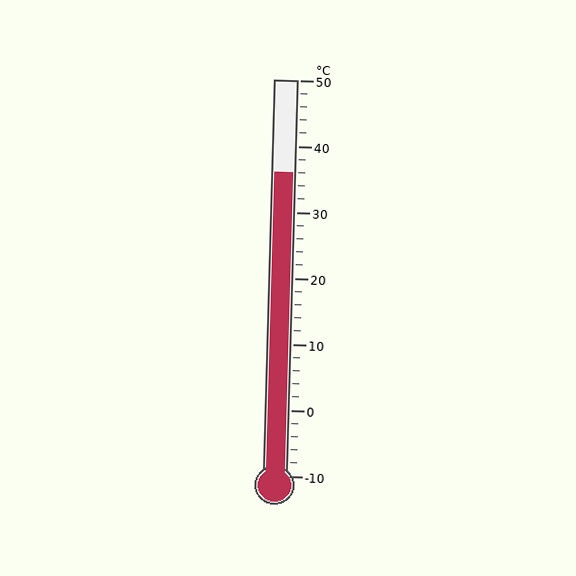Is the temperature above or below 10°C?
The temperature is above 10°C.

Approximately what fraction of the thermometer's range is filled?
The thermometer is filled to approximately 75% of its range.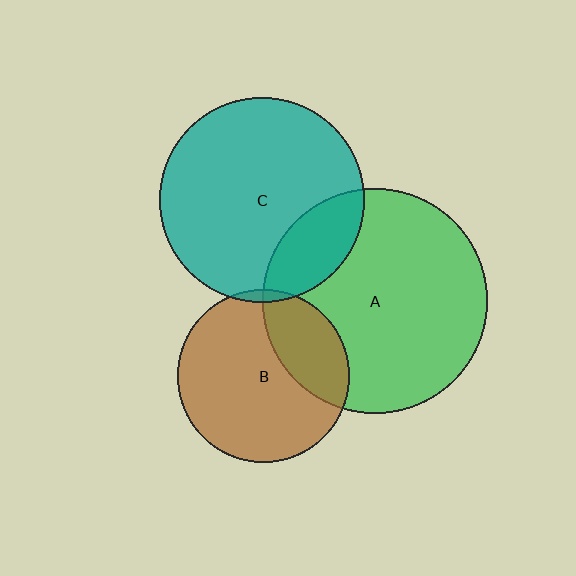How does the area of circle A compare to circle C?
Approximately 1.2 times.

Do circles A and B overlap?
Yes.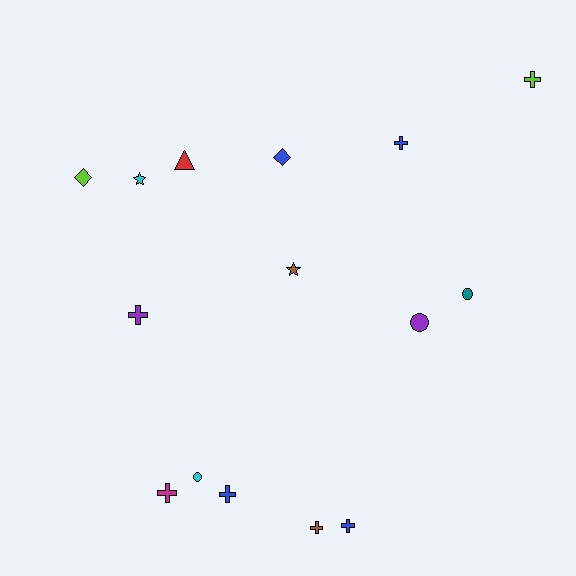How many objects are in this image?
There are 15 objects.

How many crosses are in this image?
There are 7 crosses.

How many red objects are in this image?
There is 1 red object.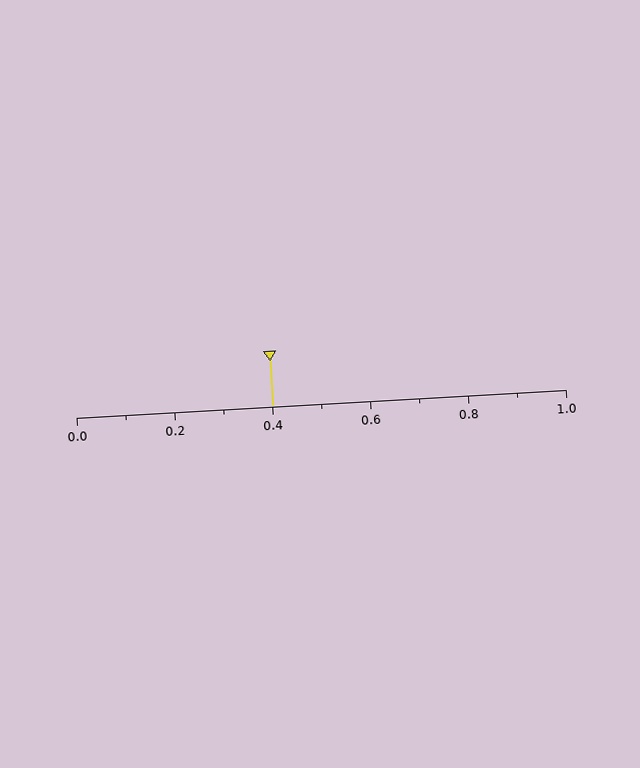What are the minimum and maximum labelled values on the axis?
The axis runs from 0.0 to 1.0.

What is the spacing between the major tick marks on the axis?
The major ticks are spaced 0.2 apart.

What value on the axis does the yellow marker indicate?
The marker indicates approximately 0.4.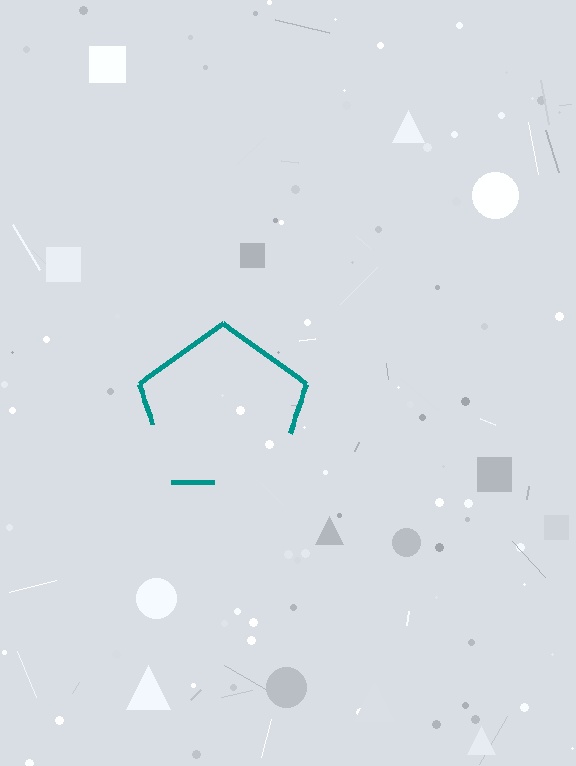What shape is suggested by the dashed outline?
The dashed outline suggests a pentagon.